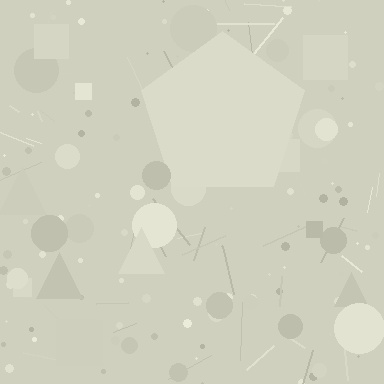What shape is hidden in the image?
A pentagon is hidden in the image.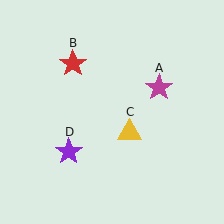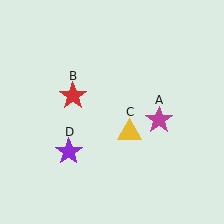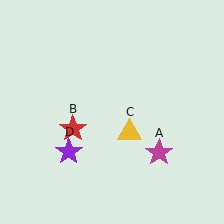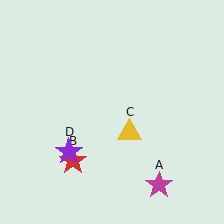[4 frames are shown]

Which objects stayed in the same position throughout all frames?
Yellow triangle (object C) and purple star (object D) remained stationary.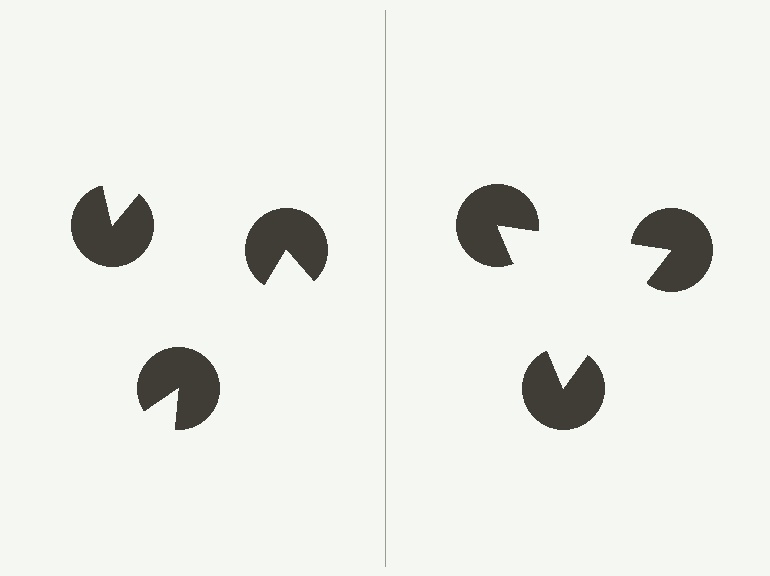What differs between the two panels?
The pac-man discs are positioned identically on both sides; only the wedge orientations differ. On the right they align to a triangle; on the left they are misaligned.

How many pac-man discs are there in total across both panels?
6 — 3 on each side.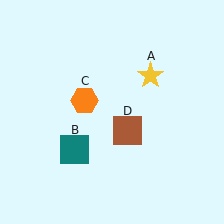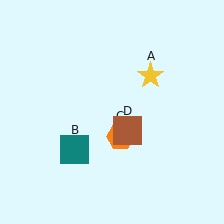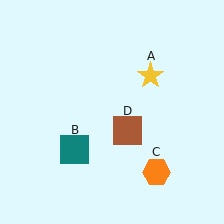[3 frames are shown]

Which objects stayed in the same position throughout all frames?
Yellow star (object A) and teal square (object B) and brown square (object D) remained stationary.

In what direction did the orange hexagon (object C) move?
The orange hexagon (object C) moved down and to the right.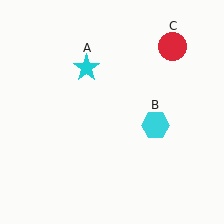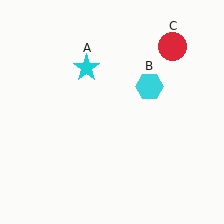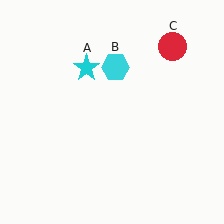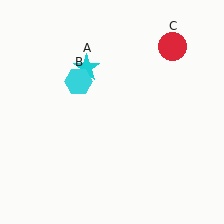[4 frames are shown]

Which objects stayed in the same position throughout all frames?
Cyan star (object A) and red circle (object C) remained stationary.